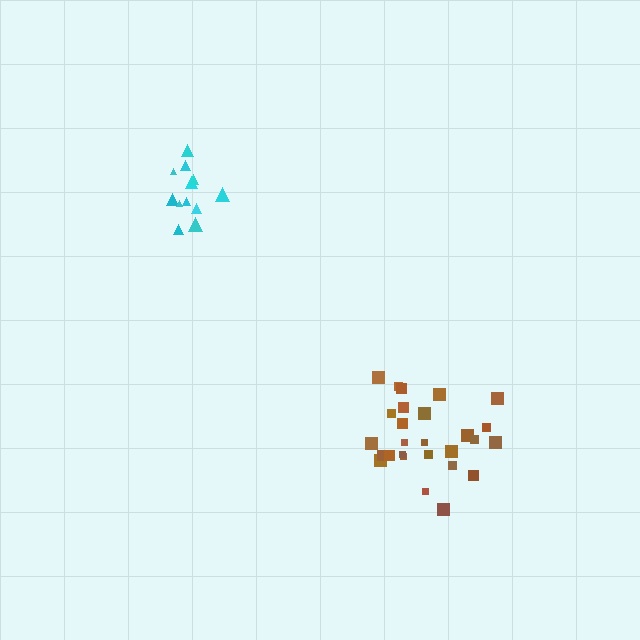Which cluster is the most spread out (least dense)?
Brown.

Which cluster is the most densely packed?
Cyan.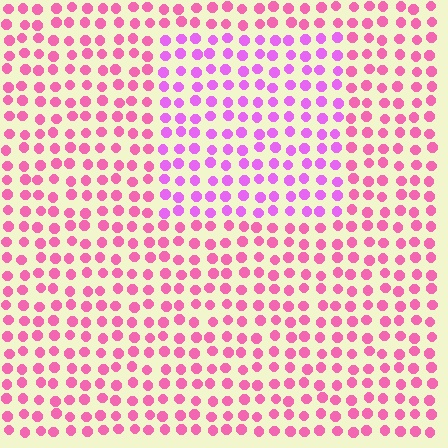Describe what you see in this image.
The image is filled with small pink elements in a uniform arrangement. A rectangle-shaped region is visible where the elements are tinted to a slightly different hue, forming a subtle color boundary.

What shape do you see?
I see a rectangle.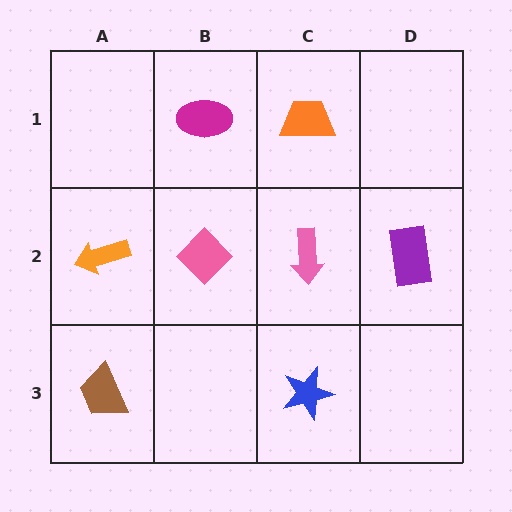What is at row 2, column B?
A pink diamond.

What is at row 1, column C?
An orange trapezoid.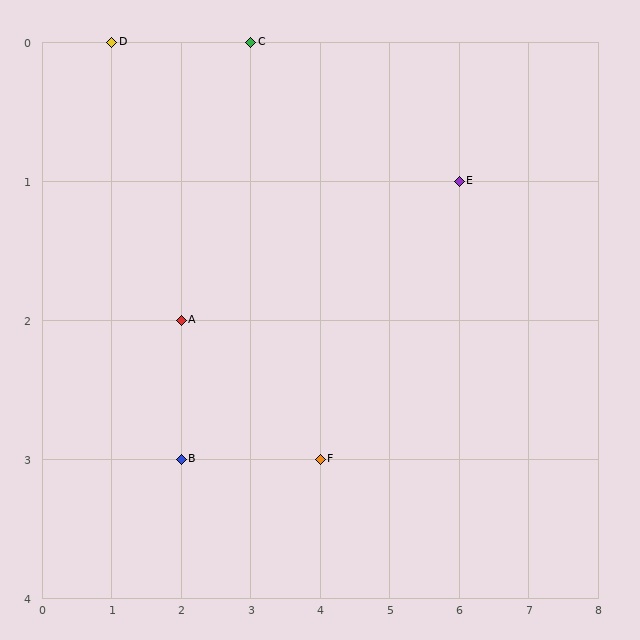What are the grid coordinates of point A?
Point A is at grid coordinates (2, 2).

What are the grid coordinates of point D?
Point D is at grid coordinates (1, 0).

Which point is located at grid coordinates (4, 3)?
Point F is at (4, 3).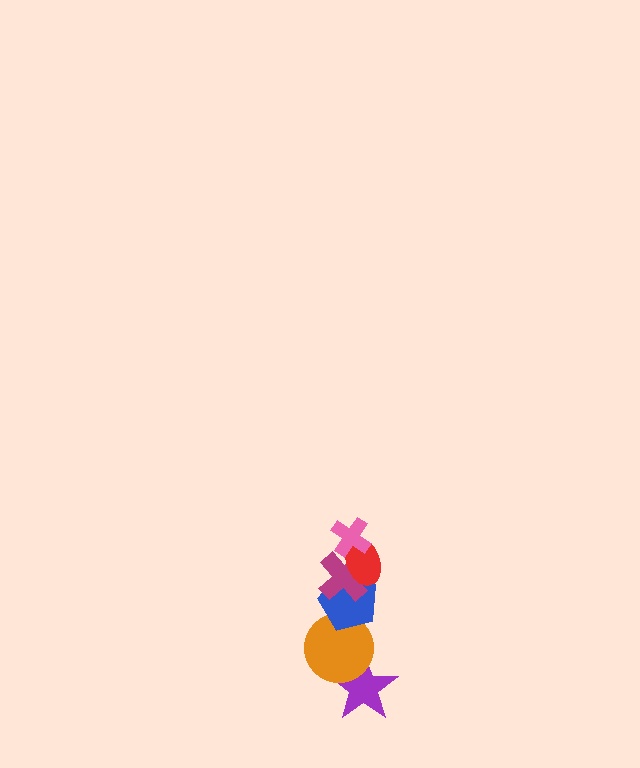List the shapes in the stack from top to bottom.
From top to bottom: the pink cross, the red ellipse, the magenta cross, the blue pentagon, the orange circle, the purple star.